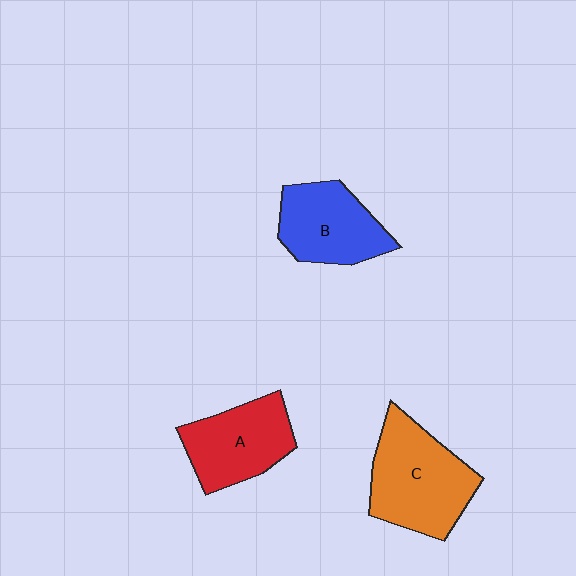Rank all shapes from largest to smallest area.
From largest to smallest: C (orange), A (red), B (blue).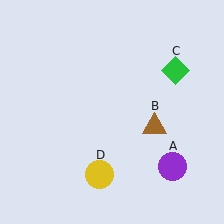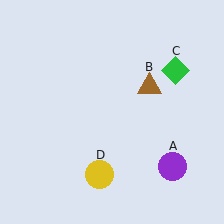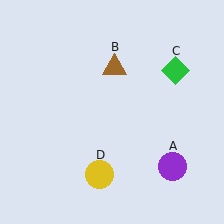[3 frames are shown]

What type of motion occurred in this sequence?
The brown triangle (object B) rotated counterclockwise around the center of the scene.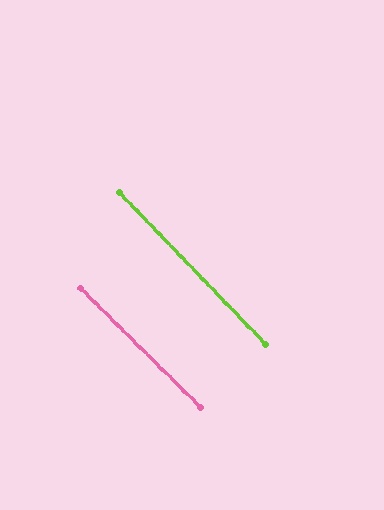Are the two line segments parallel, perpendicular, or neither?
Parallel — their directions differ by only 1.3°.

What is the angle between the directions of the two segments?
Approximately 1 degree.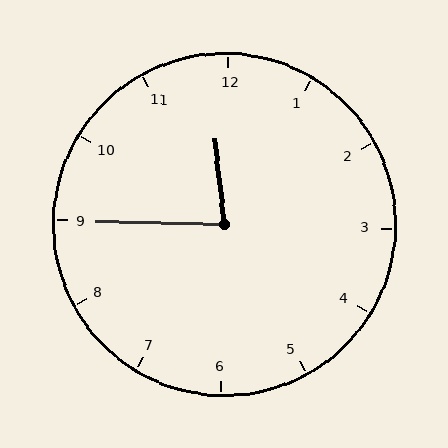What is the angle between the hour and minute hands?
Approximately 82 degrees.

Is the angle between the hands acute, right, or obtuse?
It is acute.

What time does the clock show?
11:45.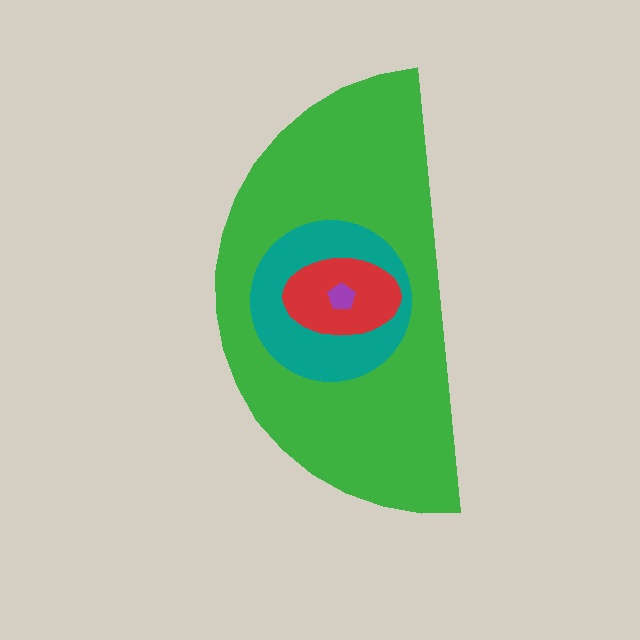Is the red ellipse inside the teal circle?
Yes.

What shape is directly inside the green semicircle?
The teal circle.